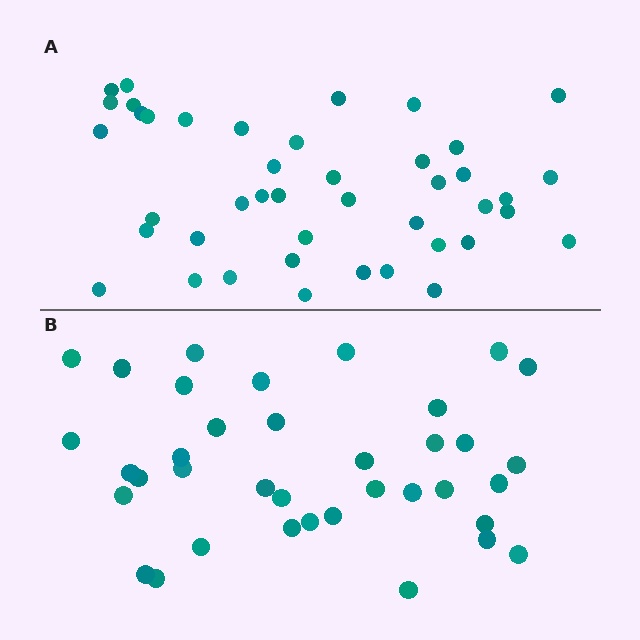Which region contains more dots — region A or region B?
Region A (the top region) has more dots.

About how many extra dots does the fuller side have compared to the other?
Region A has about 6 more dots than region B.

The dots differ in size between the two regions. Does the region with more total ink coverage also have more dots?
No. Region B has more total ink coverage because its dots are larger, but region A actually contains more individual dots. Total area can be misleading — the number of items is what matters here.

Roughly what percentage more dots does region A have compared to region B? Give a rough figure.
About 15% more.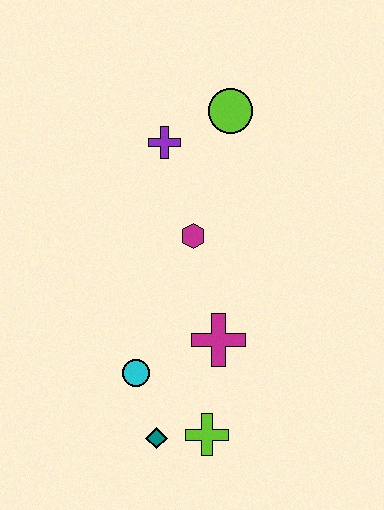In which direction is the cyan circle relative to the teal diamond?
The cyan circle is above the teal diamond.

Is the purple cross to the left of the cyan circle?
No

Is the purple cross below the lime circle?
Yes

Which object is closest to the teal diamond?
The lime cross is closest to the teal diamond.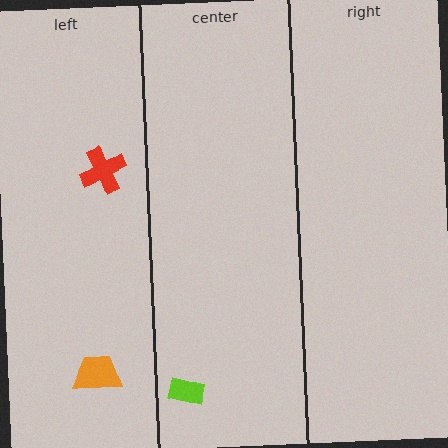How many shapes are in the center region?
1.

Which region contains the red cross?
The left region.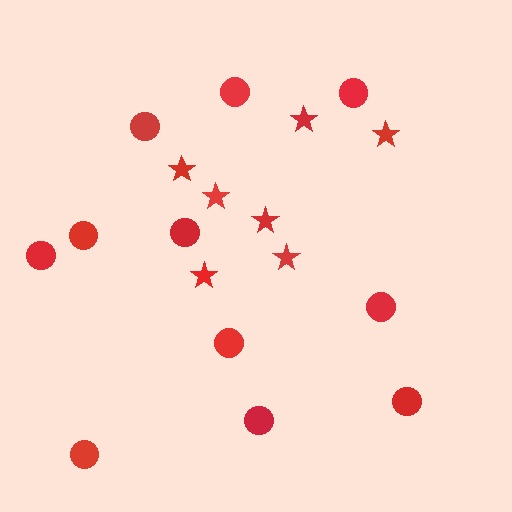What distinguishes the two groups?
There are 2 groups: one group of stars (7) and one group of circles (11).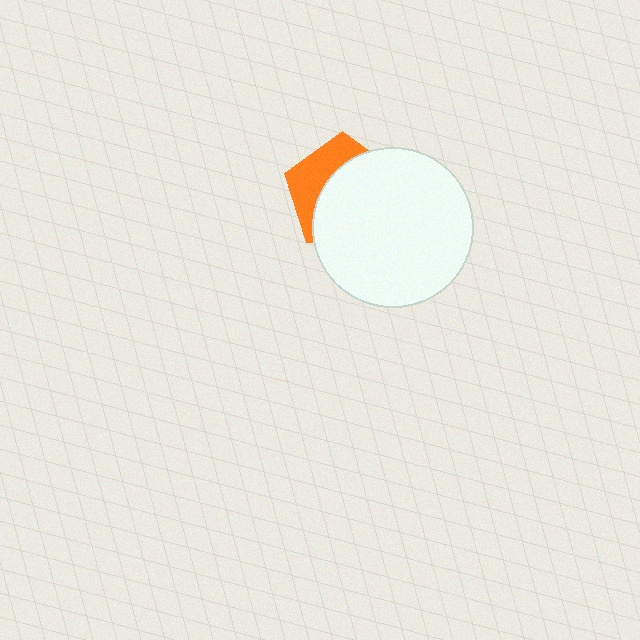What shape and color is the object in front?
The object in front is a white circle.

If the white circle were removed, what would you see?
You would see the complete orange pentagon.